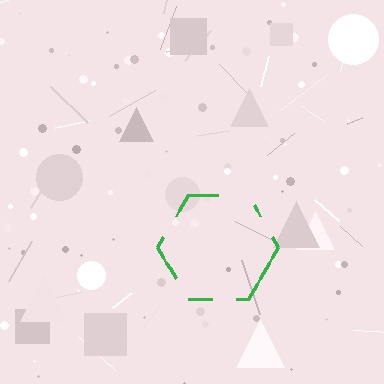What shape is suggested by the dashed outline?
The dashed outline suggests a hexagon.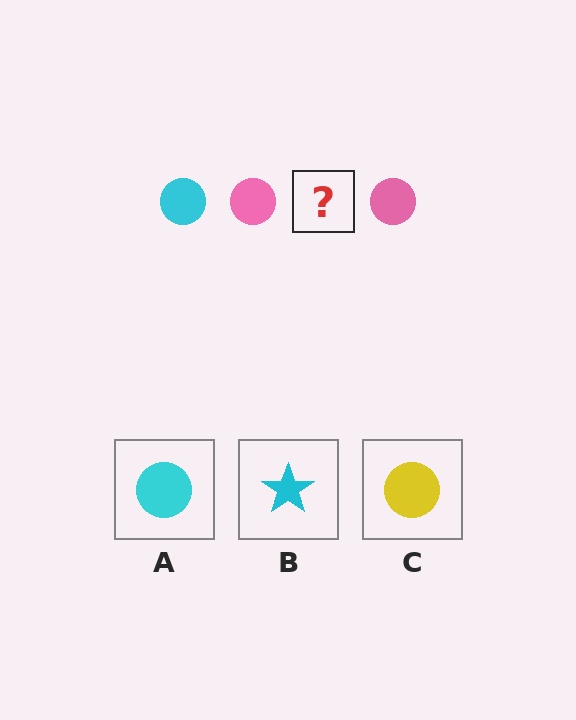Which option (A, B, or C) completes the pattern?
A.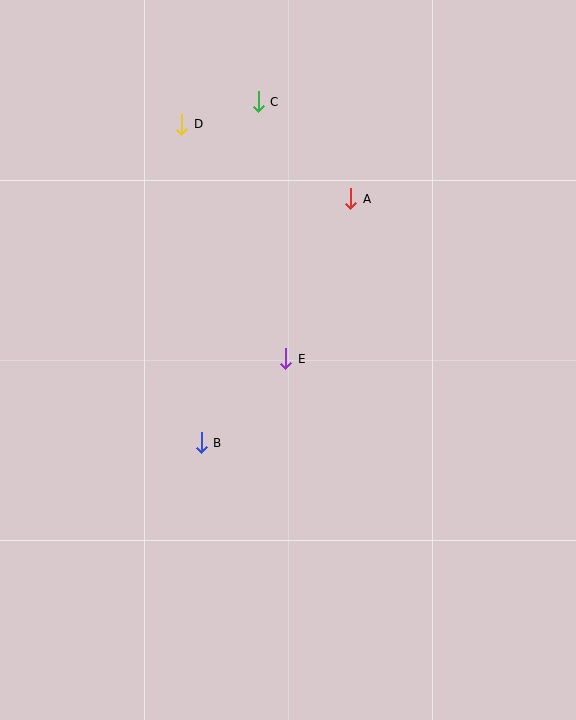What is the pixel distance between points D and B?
The distance between D and B is 319 pixels.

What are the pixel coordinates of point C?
Point C is at (258, 102).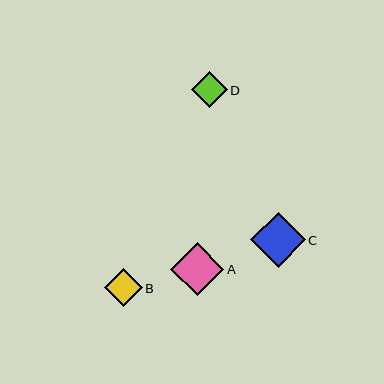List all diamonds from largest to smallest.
From largest to smallest: C, A, B, D.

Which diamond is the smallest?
Diamond D is the smallest with a size of approximately 36 pixels.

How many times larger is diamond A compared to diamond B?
Diamond A is approximately 1.4 times the size of diamond B.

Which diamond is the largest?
Diamond C is the largest with a size of approximately 55 pixels.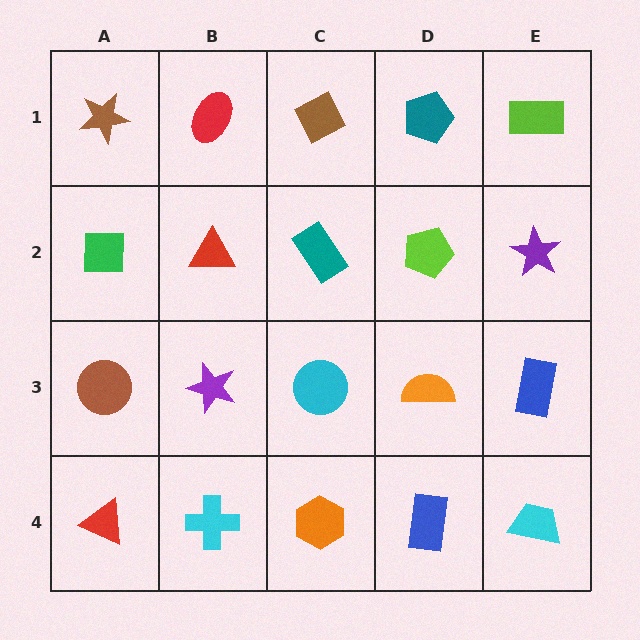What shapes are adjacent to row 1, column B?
A red triangle (row 2, column B), a brown star (row 1, column A), a brown diamond (row 1, column C).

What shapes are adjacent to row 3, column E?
A purple star (row 2, column E), a cyan trapezoid (row 4, column E), an orange semicircle (row 3, column D).